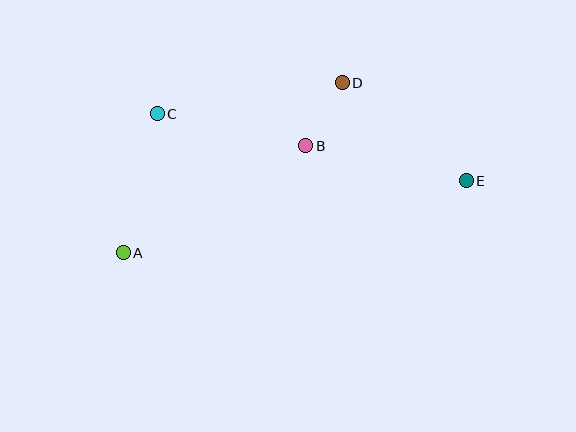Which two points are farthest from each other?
Points A and E are farthest from each other.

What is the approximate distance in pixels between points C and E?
The distance between C and E is approximately 316 pixels.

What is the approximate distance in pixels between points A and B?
The distance between A and B is approximately 212 pixels.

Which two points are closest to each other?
Points B and D are closest to each other.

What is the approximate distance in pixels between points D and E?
The distance between D and E is approximately 158 pixels.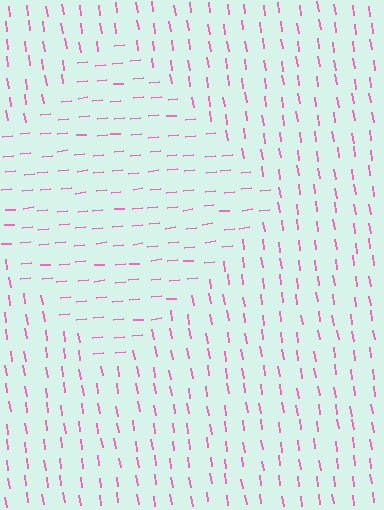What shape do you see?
I see a diamond.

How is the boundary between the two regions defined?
The boundary is defined purely by a change in line orientation (approximately 88 degrees difference). All lines are the same color and thickness.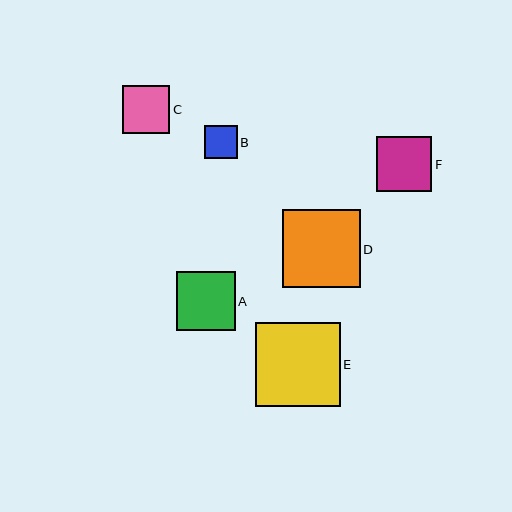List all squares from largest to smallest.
From largest to smallest: E, D, A, F, C, B.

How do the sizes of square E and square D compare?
Square E and square D are approximately the same size.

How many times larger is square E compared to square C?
Square E is approximately 1.8 times the size of square C.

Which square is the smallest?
Square B is the smallest with a size of approximately 33 pixels.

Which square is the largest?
Square E is the largest with a size of approximately 84 pixels.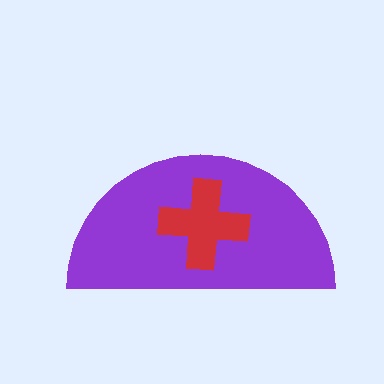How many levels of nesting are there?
2.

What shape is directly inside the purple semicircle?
The red cross.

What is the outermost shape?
The purple semicircle.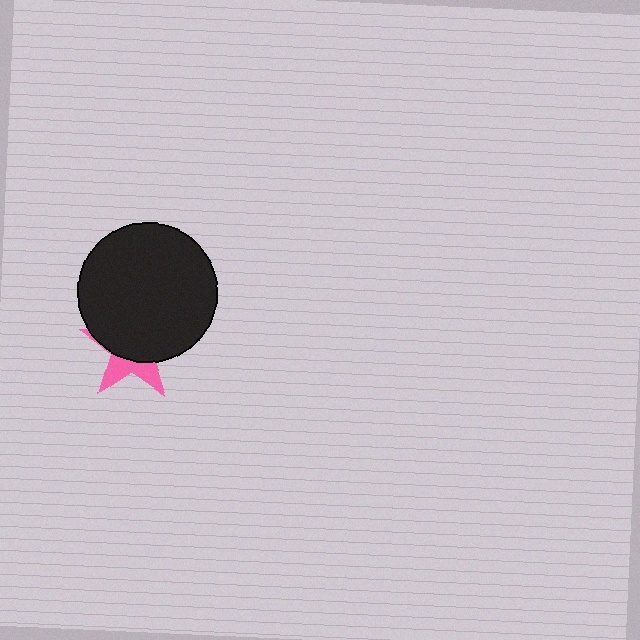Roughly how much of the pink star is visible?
A small part of it is visible (roughly 34%).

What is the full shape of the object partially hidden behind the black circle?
The partially hidden object is a pink star.